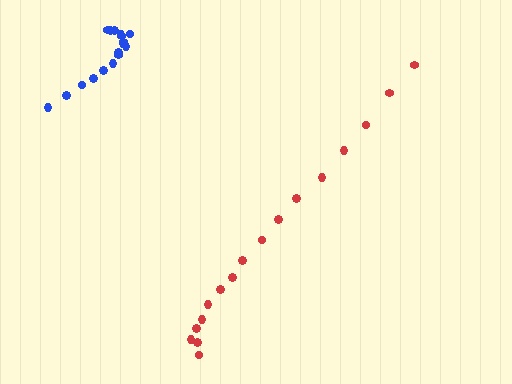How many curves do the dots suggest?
There are 2 distinct paths.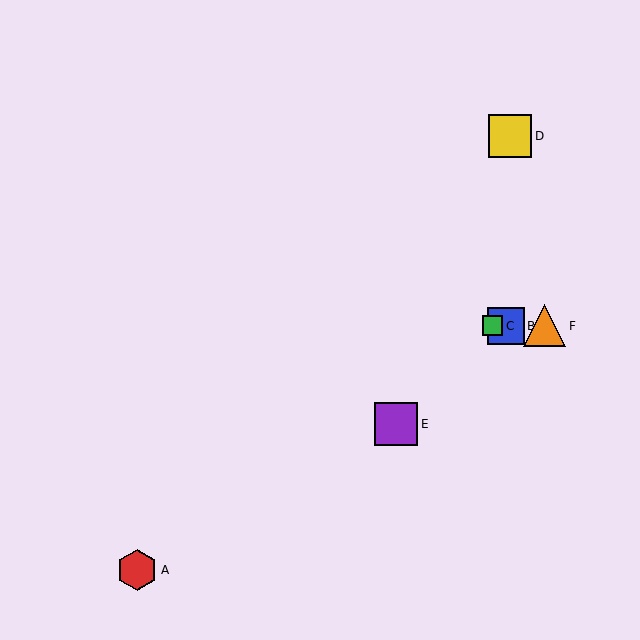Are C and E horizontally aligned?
No, C is at y≈326 and E is at y≈424.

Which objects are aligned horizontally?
Objects B, C, F are aligned horizontally.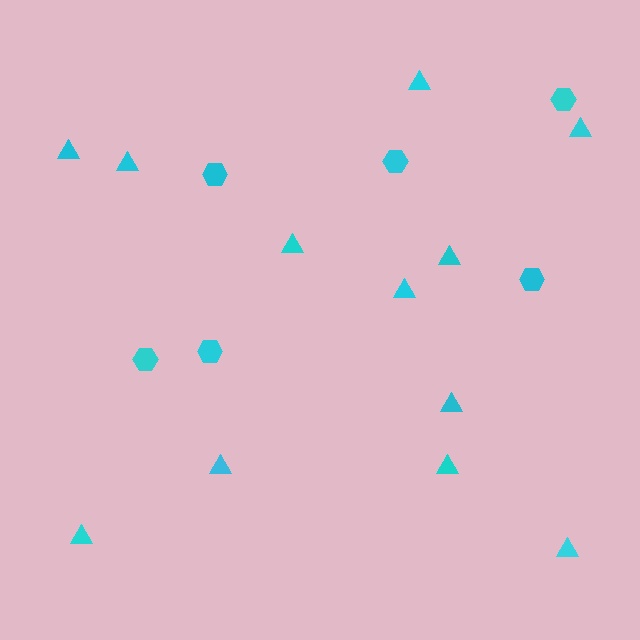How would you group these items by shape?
There are 2 groups: one group of triangles (12) and one group of hexagons (6).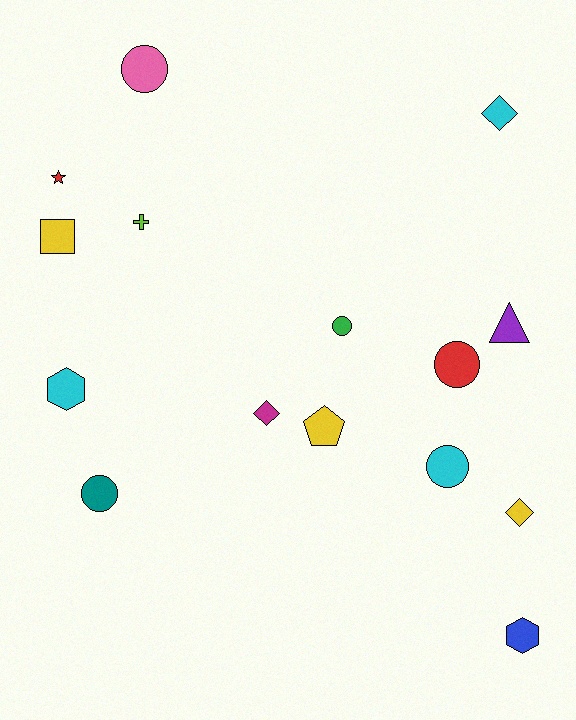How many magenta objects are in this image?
There is 1 magenta object.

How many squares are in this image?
There is 1 square.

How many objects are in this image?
There are 15 objects.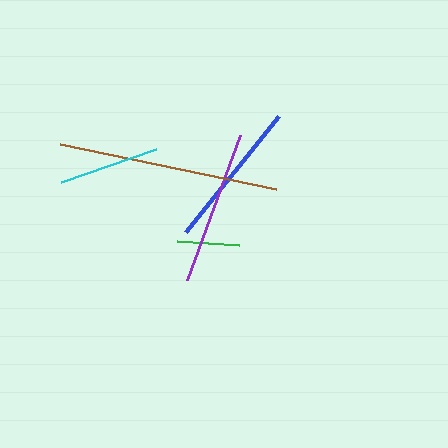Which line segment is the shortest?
The green line is the shortest at approximately 61 pixels.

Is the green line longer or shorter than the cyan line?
The cyan line is longer than the green line.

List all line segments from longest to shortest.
From longest to shortest: brown, purple, blue, cyan, green.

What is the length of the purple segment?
The purple segment is approximately 155 pixels long.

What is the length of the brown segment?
The brown segment is approximately 221 pixels long.